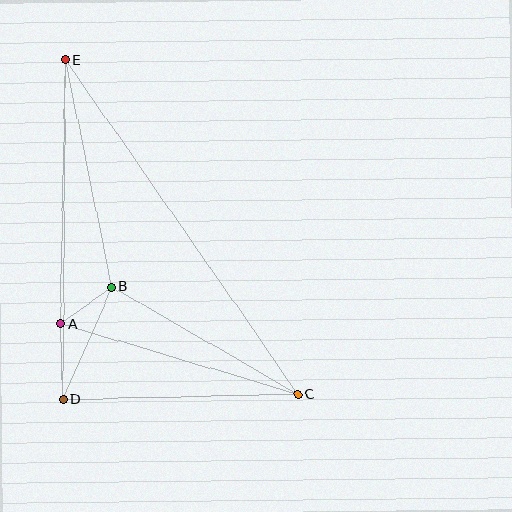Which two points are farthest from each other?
Points C and E are farthest from each other.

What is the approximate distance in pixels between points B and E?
The distance between B and E is approximately 232 pixels.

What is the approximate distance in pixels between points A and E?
The distance between A and E is approximately 264 pixels.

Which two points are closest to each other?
Points A and B are closest to each other.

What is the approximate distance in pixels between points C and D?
The distance between C and D is approximately 235 pixels.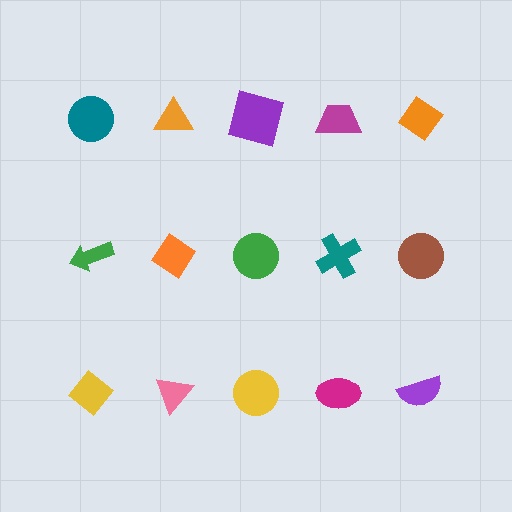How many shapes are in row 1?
5 shapes.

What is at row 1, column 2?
An orange triangle.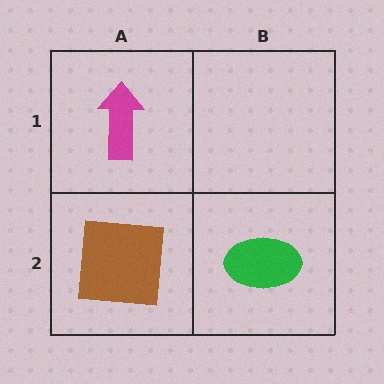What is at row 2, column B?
A green ellipse.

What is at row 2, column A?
A brown square.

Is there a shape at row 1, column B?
No, that cell is empty.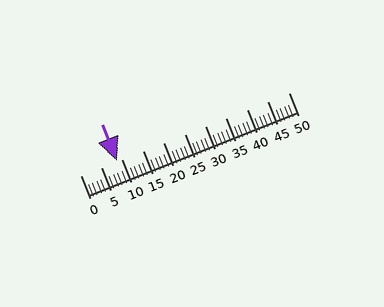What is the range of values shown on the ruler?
The ruler shows values from 0 to 50.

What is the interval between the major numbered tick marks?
The major tick marks are spaced 5 units apart.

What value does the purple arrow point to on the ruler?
The purple arrow points to approximately 9.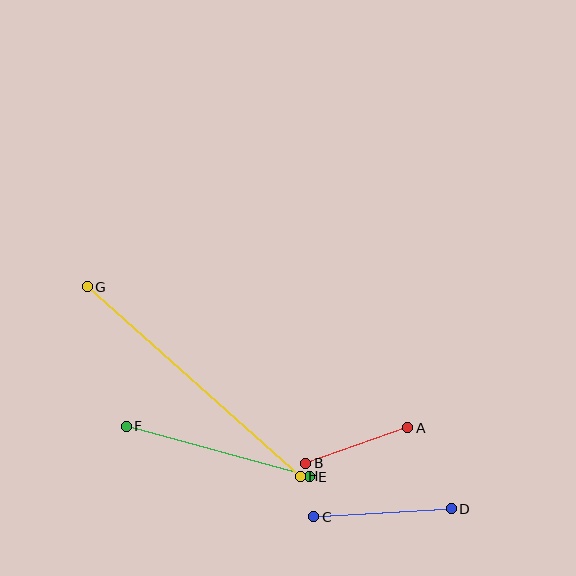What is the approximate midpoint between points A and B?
The midpoint is at approximately (357, 445) pixels.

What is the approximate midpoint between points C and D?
The midpoint is at approximately (383, 513) pixels.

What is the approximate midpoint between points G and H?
The midpoint is at approximately (194, 382) pixels.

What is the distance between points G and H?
The distance is approximately 285 pixels.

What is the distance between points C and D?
The distance is approximately 138 pixels.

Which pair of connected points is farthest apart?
Points G and H are farthest apart.